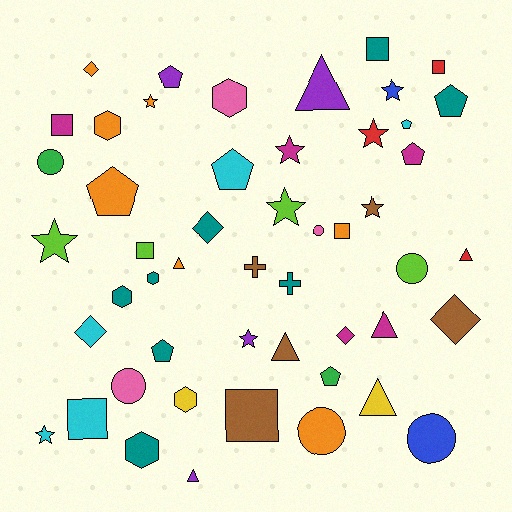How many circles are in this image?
There are 6 circles.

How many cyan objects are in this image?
There are 5 cyan objects.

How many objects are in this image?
There are 50 objects.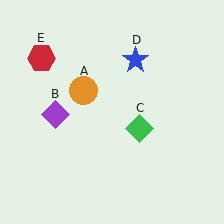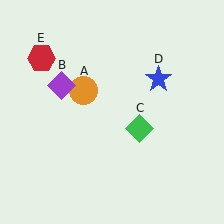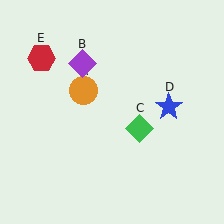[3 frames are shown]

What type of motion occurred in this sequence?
The purple diamond (object B), blue star (object D) rotated clockwise around the center of the scene.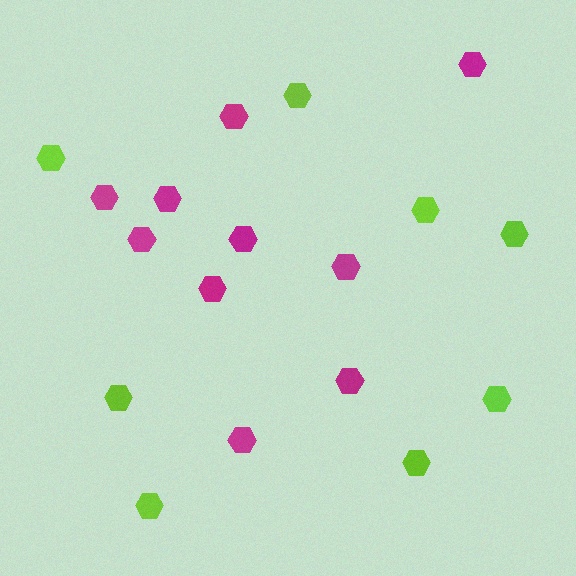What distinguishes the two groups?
There are 2 groups: one group of magenta hexagons (10) and one group of lime hexagons (8).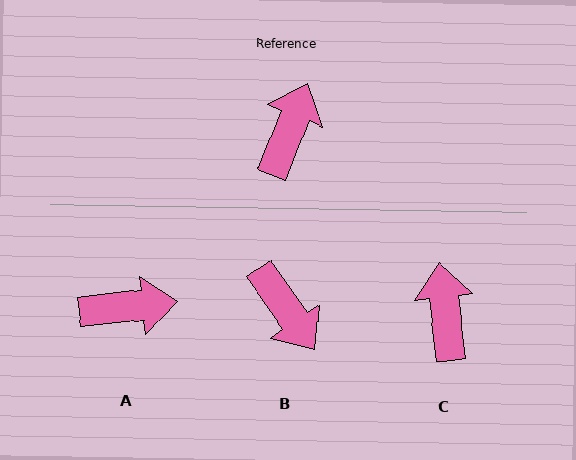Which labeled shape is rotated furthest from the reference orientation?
B, about 123 degrees away.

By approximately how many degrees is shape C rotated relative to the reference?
Approximately 29 degrees counter-clockwise.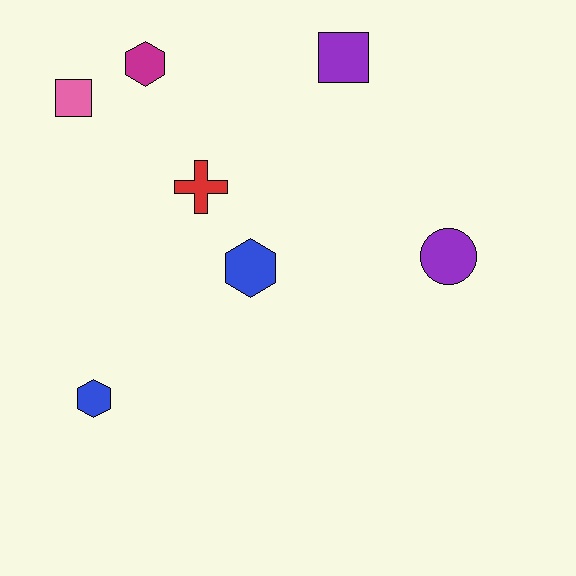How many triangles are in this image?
There are no triangles.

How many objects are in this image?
There are 7 objects.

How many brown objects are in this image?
There are no brown objects.